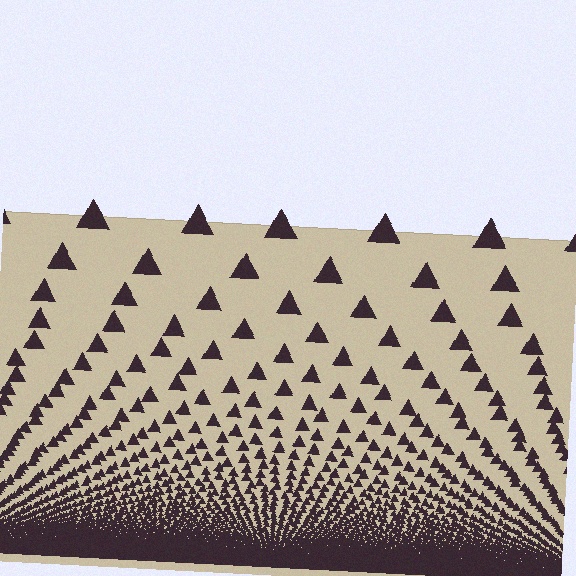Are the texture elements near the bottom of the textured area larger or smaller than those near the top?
Smaller. The gradient is inverted — elements near the bottom are smaller and denser.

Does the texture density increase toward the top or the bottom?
Density increases toward the bottom.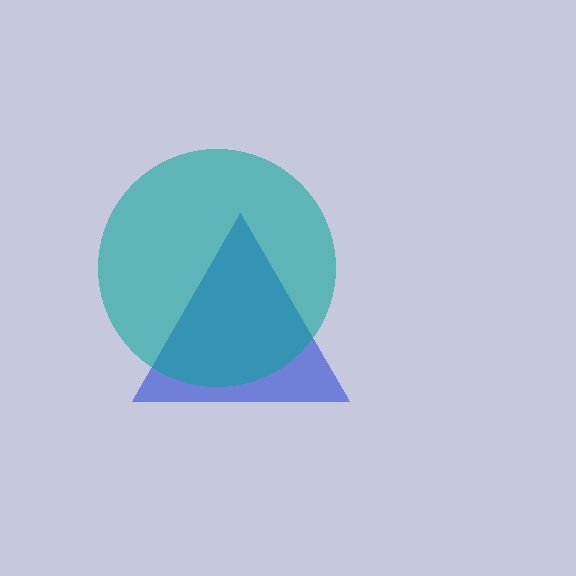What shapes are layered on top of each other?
The layered shapes are: a blue triangle, a teal circle.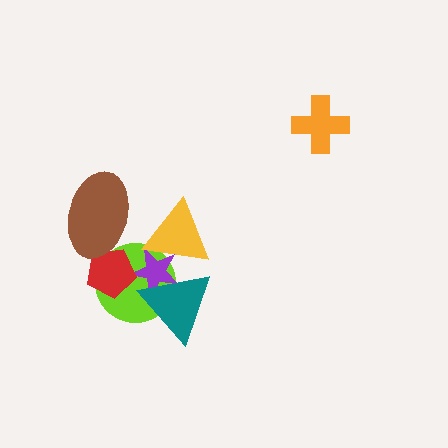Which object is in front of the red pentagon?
The brown ellipse is in front of the red pentagon.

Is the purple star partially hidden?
Yes, it is partially covered by another shape.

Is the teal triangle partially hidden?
Yes, it is partially covered by another shape.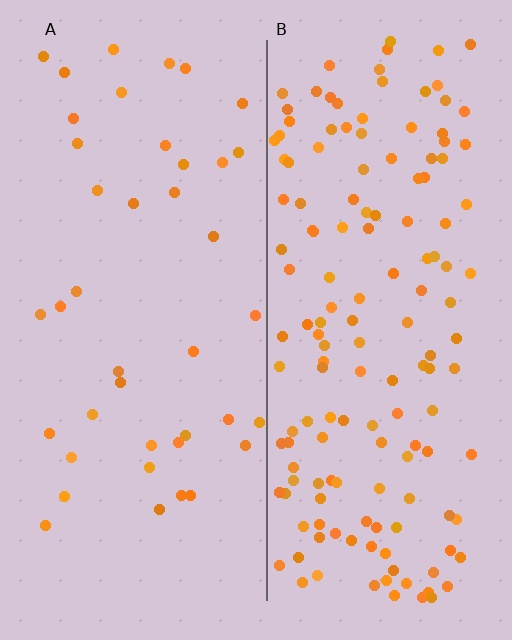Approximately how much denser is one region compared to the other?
Approximately 3.7× — region B over region A.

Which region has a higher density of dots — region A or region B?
B (the right).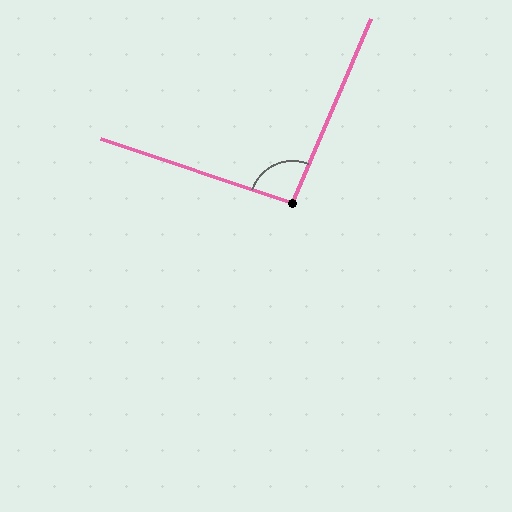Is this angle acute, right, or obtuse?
It is approximately a right angle.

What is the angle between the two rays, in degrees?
Approximately 94 degrees.